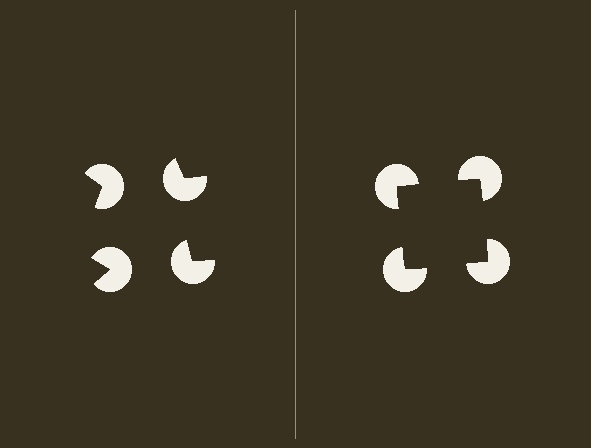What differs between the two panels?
The pac-man discs are positioned identically on both sides; only the wedge orientations differ. On the right they align to a square; on the left they are misaligned.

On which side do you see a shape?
An illusory square appears on the right side. On the left side the wedge cuts are rotated, so no coherent shape forms.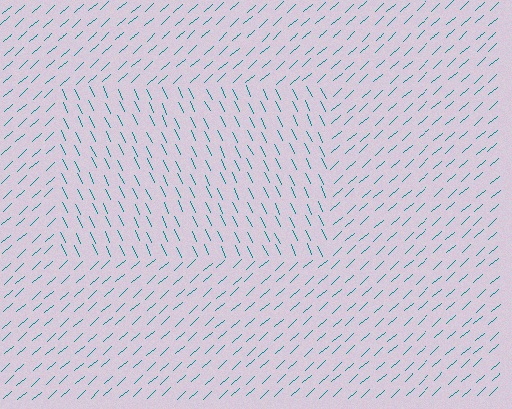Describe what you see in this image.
The image is filled with small teal line segments. A rectangle region in the image has lines oriented differently from the surrounding lines, creating a visible texture boundary.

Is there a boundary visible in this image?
Yes, there is a texture boundary formed by a change in line orientation.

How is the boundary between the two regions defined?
The boundary is defined purely by a change in line orientation (approximately 73 degrees difference). All lines are the same color and thickness.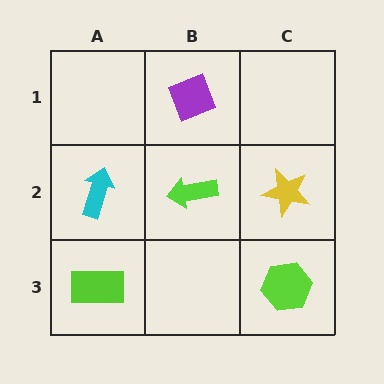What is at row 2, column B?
A lime arrow.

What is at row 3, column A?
A lime rectangle.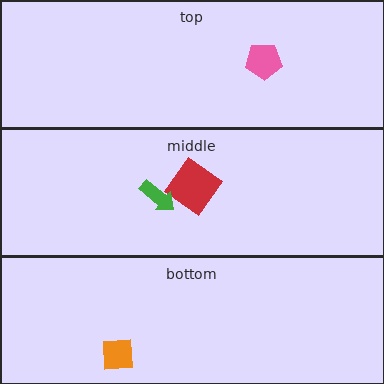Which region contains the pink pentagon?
The top region.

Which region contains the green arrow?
The middle region.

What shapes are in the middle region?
The red diamond, the green arrow.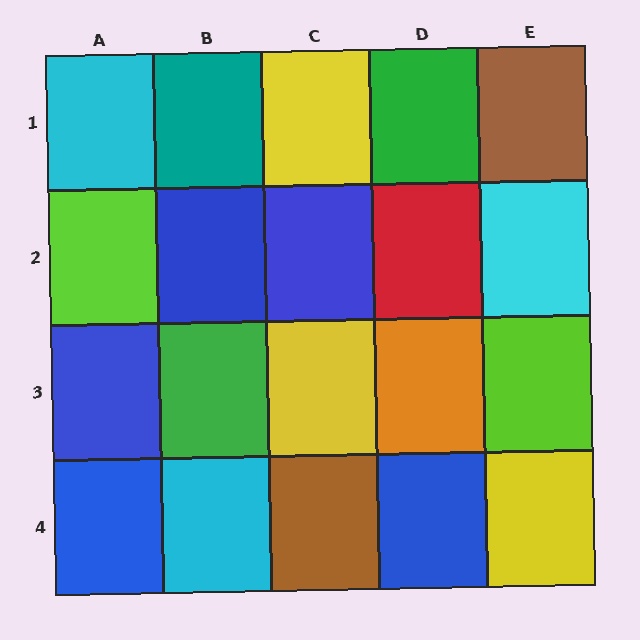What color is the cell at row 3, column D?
Orange.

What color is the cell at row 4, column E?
Yellow.